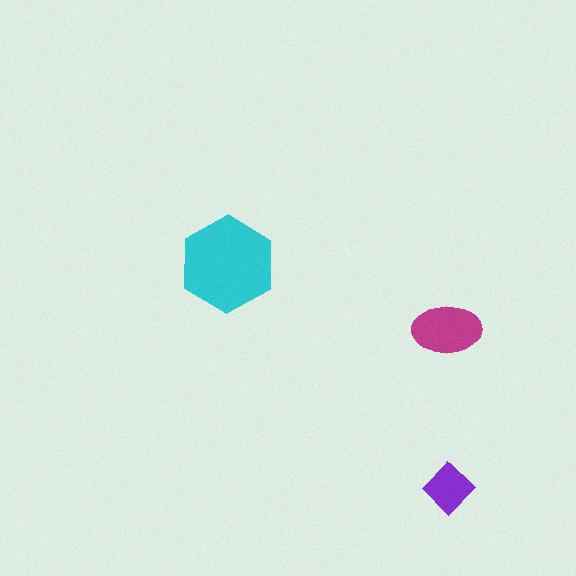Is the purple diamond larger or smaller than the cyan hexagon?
Smaller.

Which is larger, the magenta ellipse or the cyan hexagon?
The cyan hexagon.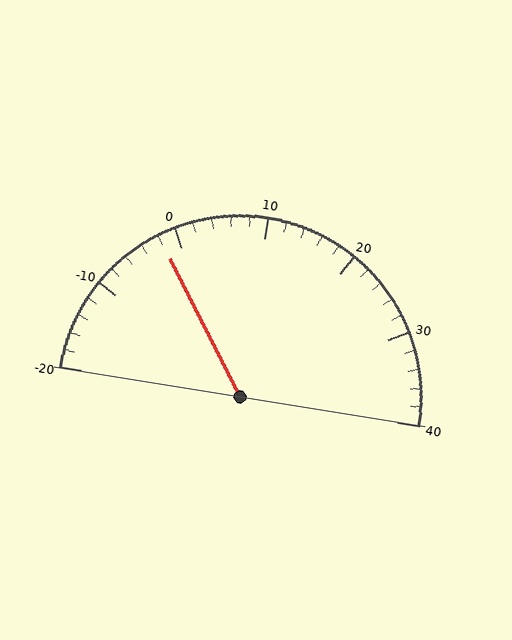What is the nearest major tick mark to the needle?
The nearest major tick mark is 0.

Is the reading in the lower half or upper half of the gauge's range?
The reading is in the lower half of the range (-20 to 40).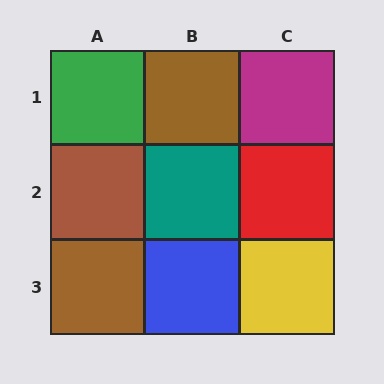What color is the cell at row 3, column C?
Yellow.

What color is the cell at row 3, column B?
Blue.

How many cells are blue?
1 cell is blue.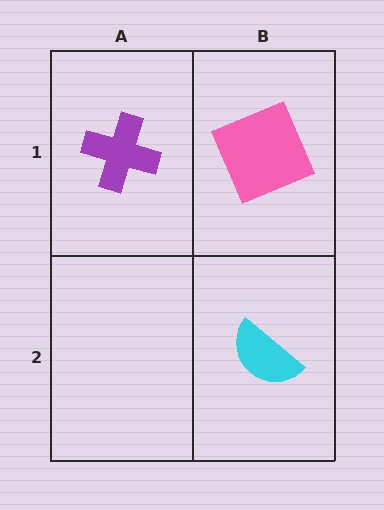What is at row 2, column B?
A cyan semicircle.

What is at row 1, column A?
A purple cross.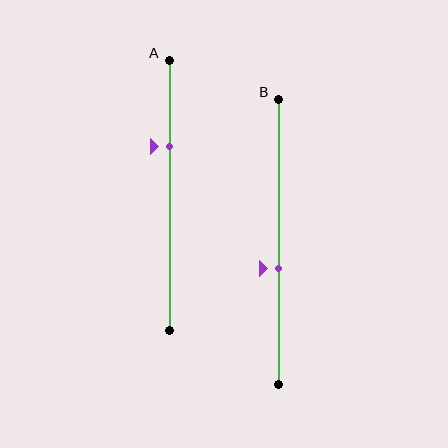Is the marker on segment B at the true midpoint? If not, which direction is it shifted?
No, the marker on segment B is shifted downward by about 9% of the segment length.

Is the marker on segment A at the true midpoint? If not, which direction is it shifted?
No, the marker on segment A is shifted upward by about 18% of the segment length.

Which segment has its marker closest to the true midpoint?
Segment B has its marker closest to the true midpoint.